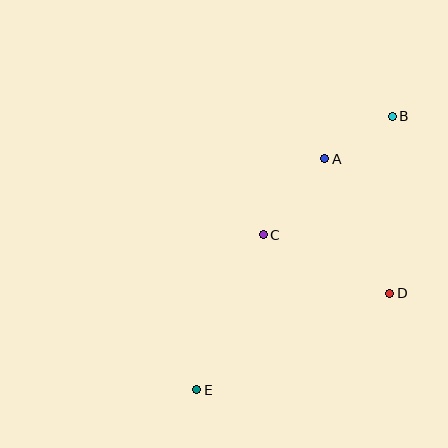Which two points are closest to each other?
Points A and B are closest to each other.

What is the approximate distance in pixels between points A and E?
The distance between A and E is approximately 264 pixels.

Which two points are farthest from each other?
Points B and E are farthest from each other.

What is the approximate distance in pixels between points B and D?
The distance between B and D is approximately 177 pixels.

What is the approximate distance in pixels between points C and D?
The distance between C and D is approximately 139 pixels.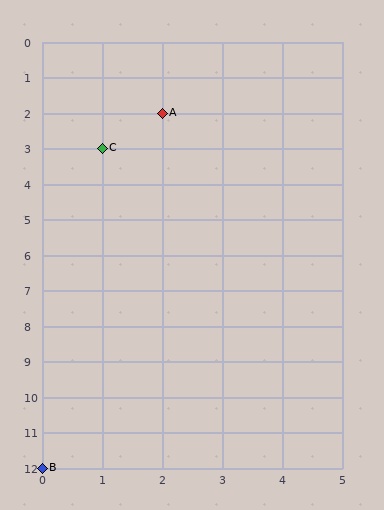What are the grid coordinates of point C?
Point C is at grid coordinates (1, 3).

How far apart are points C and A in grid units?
Points C and A are 1 column and 1 row apart (about 1.4 grid units diagonally).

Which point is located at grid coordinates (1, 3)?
Point C is at (1, 3).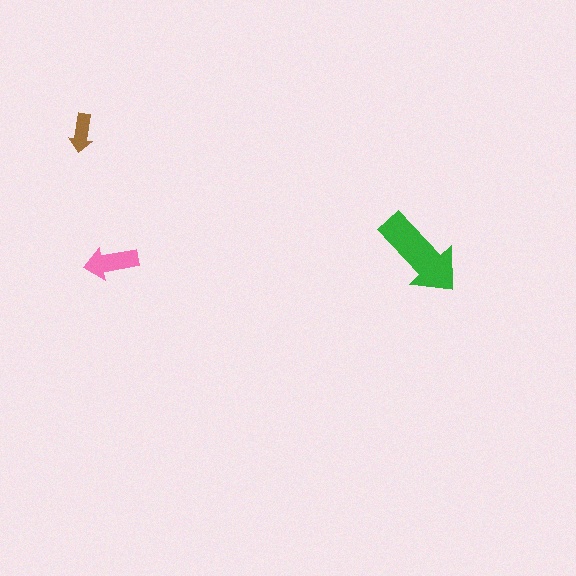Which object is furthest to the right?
The green arrow is rightmost.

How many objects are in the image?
There are 3 objects in the image.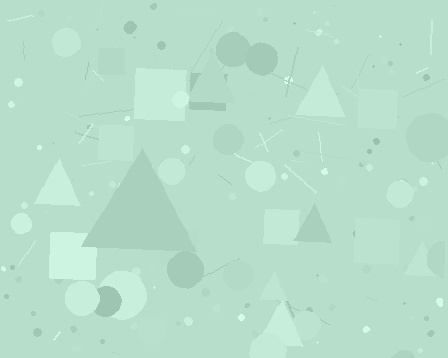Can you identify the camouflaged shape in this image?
The camouflaged shape is a triangle.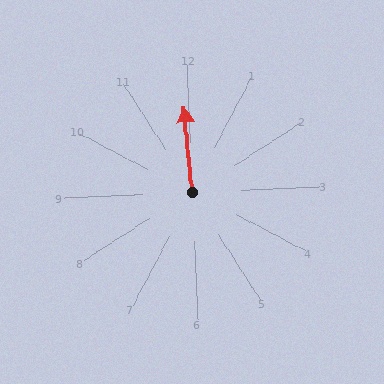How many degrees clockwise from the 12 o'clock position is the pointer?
Approximately 357 degrees.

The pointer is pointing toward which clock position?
Roughly 12 o'clock.